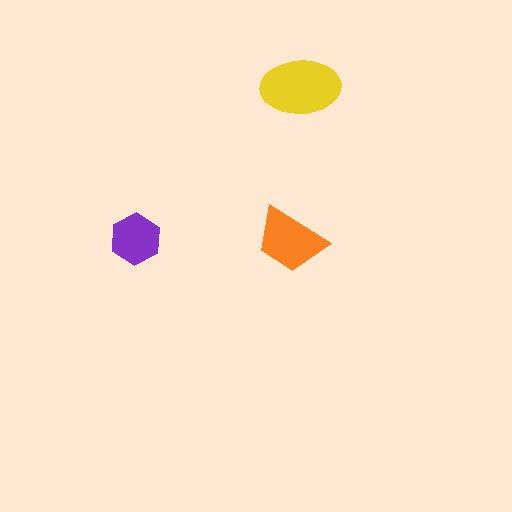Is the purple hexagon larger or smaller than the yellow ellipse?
Smaller.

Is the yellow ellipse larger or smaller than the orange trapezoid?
Larger.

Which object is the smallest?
The purple hexagon.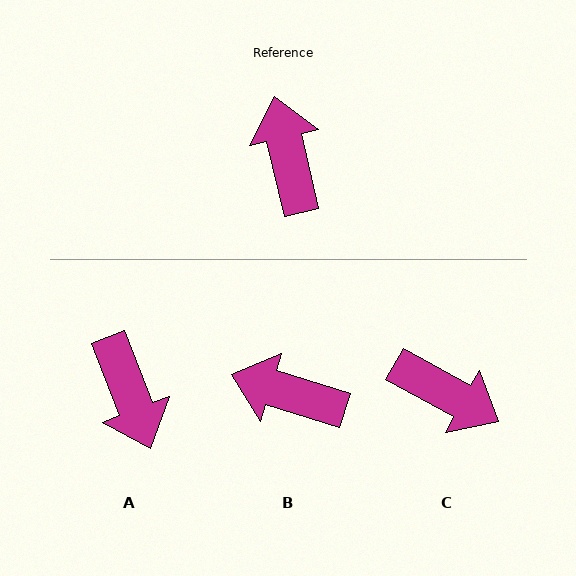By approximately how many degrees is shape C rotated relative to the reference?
Approximately 132 degrees clockwise.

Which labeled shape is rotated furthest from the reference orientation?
A, about 172 degrees away.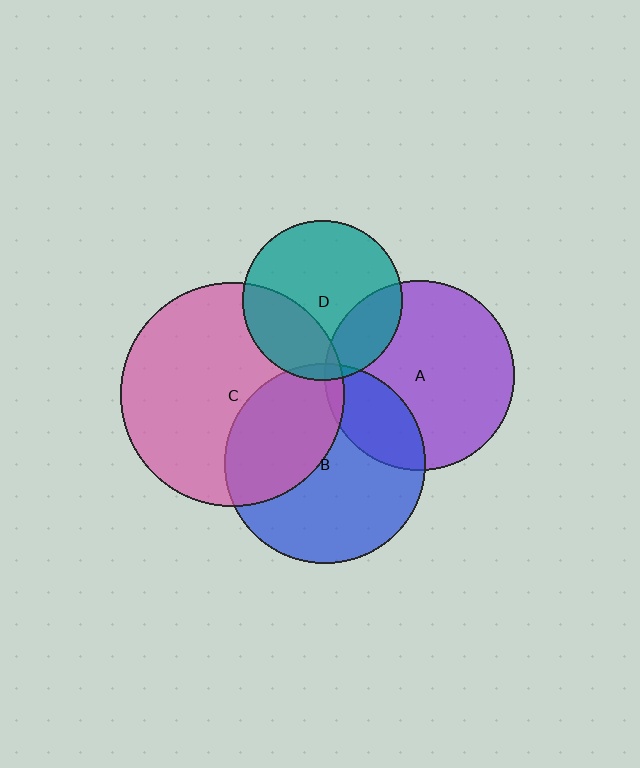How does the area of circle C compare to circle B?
Approximately 1.2 times.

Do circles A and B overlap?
Yes.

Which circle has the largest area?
Circle C (pink).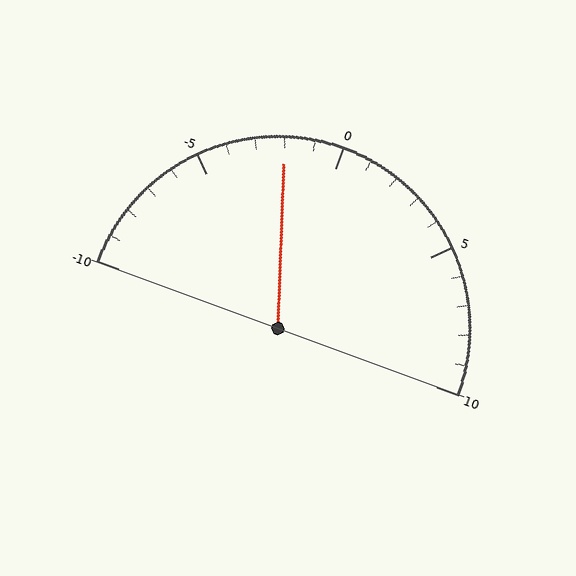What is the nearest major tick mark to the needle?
The nearest major tick mark is 0.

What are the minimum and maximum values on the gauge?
The gauge ranges from -10 to 10.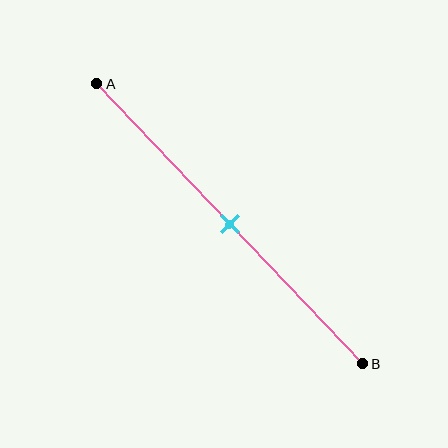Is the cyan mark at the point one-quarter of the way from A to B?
No, the mark is at about 50% from A, not at the 25% one-quarter point.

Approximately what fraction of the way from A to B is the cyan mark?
The cyan mark is approximately 50% of the way from A to B.